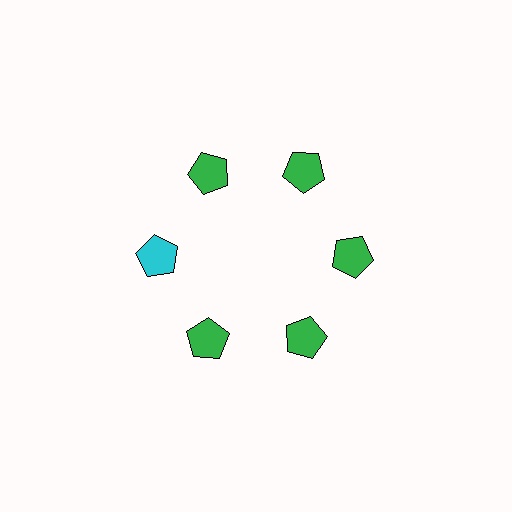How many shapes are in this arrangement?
There are 6 shapes arranged in a ring pattern.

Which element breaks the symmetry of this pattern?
The cyan pentagon at roughly the 9 o'clock position breaks the symmetry. All other shapes are green pentagons.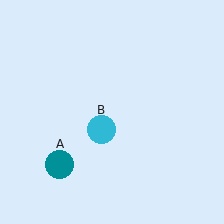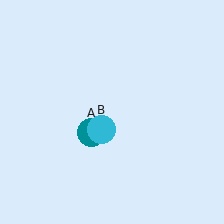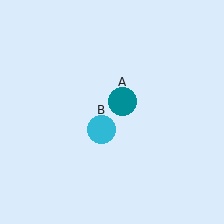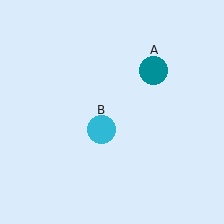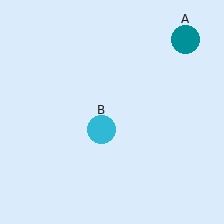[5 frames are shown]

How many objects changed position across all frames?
1 object changed position: teal circle (object A).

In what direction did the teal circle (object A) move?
The teal circle (object A) moved up and to the right.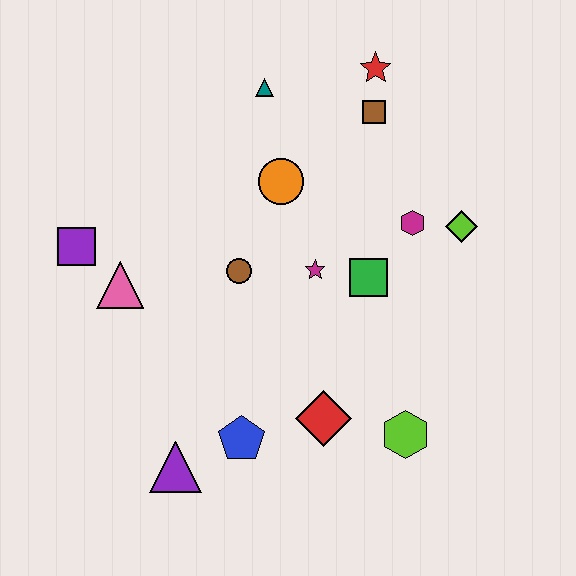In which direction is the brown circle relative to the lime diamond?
The brown circle is to the left of the lime diamond.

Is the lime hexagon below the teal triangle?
Yes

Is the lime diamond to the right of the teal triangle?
Yes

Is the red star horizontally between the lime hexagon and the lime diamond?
No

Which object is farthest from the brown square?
The purple triangle is farthest from the brown square.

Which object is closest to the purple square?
The pink triangle is closest to the purple square.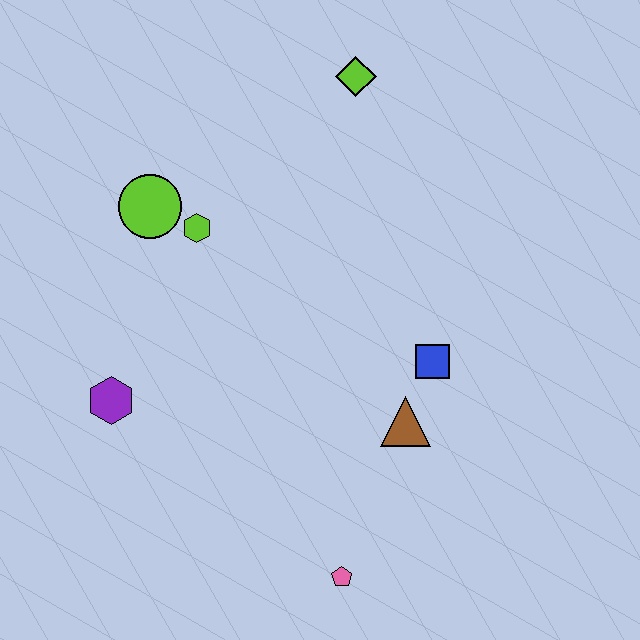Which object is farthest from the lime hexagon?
The pink pentagon is farthest from the lime hexagon.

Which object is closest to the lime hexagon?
The lime circle is closest to the lime hexagon.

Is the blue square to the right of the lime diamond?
Yes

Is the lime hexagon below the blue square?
No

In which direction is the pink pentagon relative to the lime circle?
The pink pentagon is below the lime circle.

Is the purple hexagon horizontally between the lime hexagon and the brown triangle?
No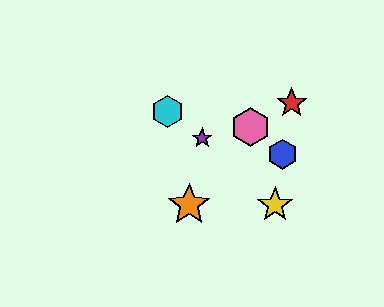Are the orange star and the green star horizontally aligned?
Yes, both are at y≈205.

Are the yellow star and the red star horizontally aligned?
No, the yellow star is at y≈205 and the red star is at y≈103.